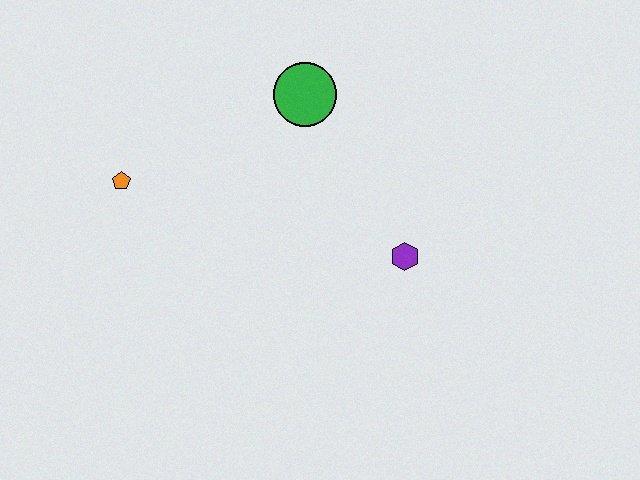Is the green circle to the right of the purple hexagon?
No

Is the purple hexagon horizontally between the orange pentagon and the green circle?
No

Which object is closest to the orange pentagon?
The green circle is closest to the orange pentagon.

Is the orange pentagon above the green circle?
No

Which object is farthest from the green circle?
The orange pentagon is farthest from the green circle.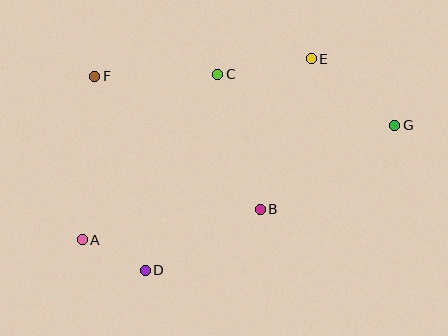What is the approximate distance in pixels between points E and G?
The distance between E and G is approximately 107 pixels.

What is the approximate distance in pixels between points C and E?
The distance between C and E is approximately 95 pixels.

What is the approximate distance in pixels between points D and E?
The distance between D and E is approximately 269 pixels.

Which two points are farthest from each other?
Points A and G are farthest from each other.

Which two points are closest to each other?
Points A and D are closest to each other.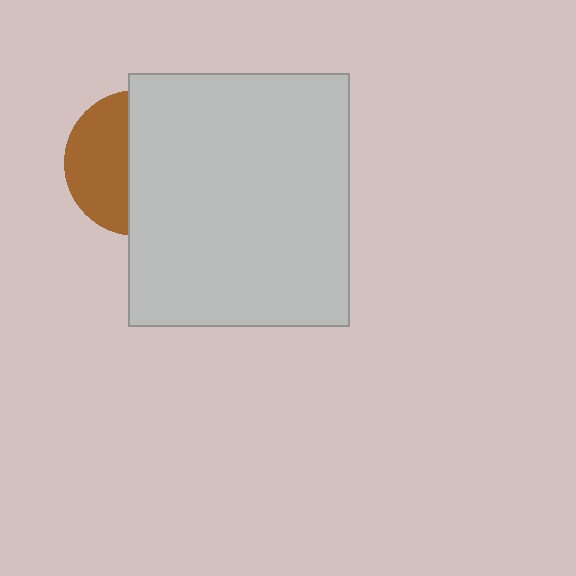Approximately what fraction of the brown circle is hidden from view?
Roughly 58% of the brown circle is hidden behind the light gray rectangle.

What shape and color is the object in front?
The object in front is a light gray rectangle.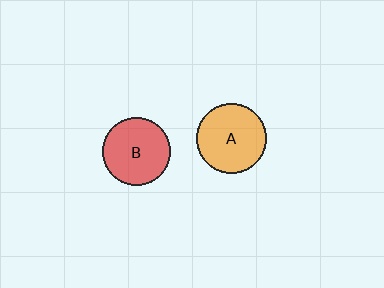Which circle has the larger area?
Circle A (orange).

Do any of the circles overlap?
No, none of the circles overlap.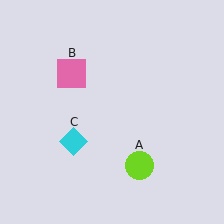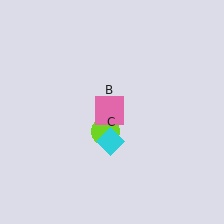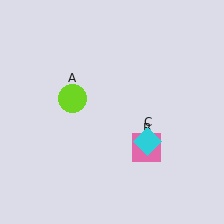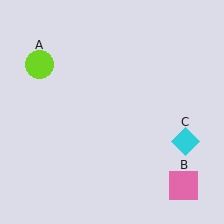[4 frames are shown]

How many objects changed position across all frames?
3 objects changed position: lime circle (object A), pink square (object B), cyan diamond (object C).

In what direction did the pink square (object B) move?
The pink square (object B) moved down and to the right.